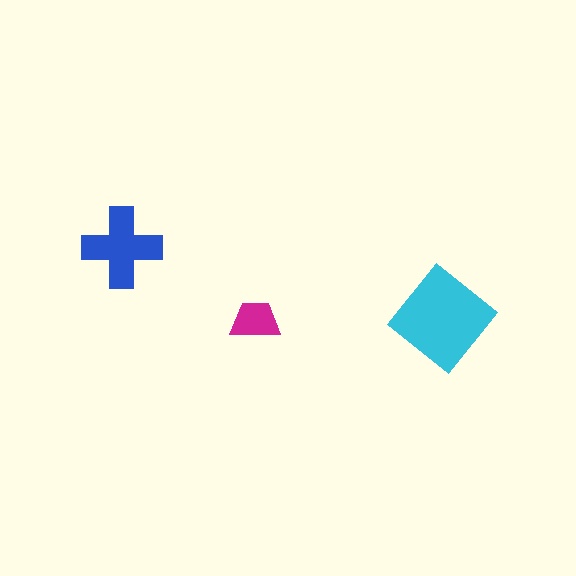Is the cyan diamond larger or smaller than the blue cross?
Larger.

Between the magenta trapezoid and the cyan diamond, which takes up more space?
The cyan diamond.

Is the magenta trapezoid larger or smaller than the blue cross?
Smaller.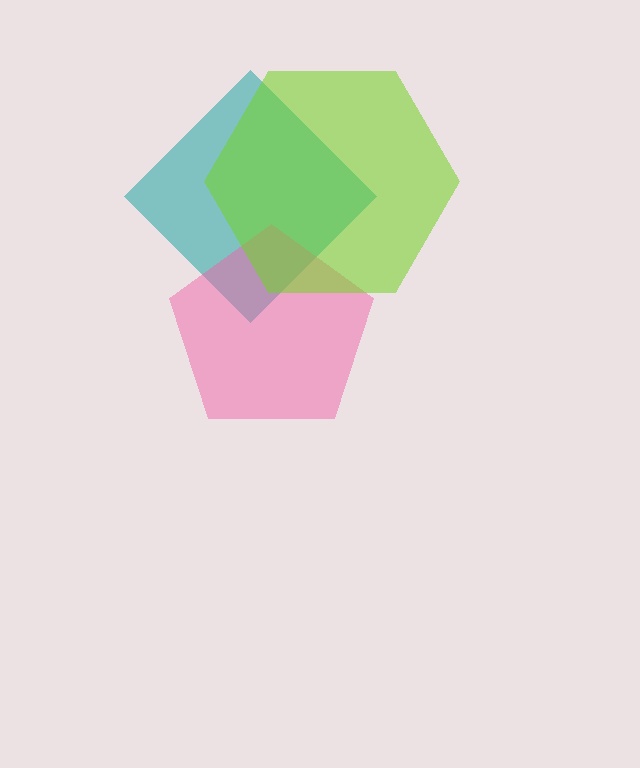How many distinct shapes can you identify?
There are 3 distinct shapes: a teal diamond, a pink pentagon, a lime hexagon.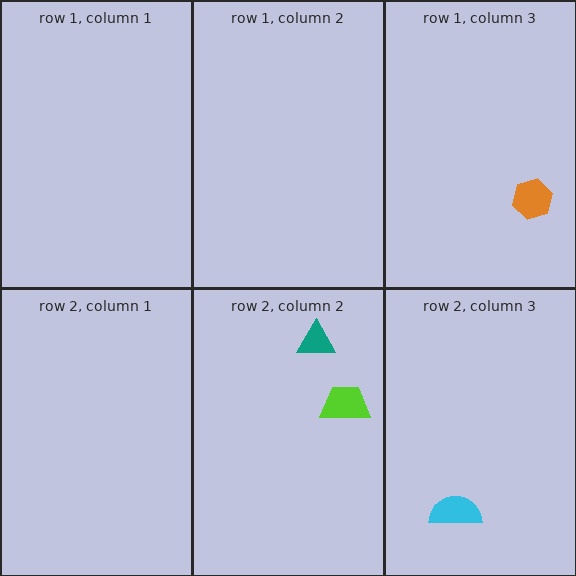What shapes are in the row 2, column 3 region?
The cyan semicircle.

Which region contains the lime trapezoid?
The row 2, column 2 region.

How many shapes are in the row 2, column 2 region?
2.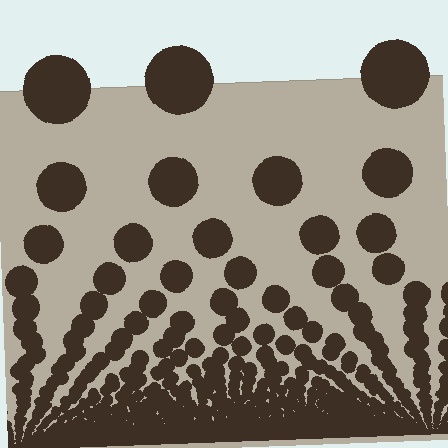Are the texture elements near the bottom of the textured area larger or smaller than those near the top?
Smaller. The gradient is inverted — elements near the bottom are smaller and denser.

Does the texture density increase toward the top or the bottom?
Density increases toward the bottom.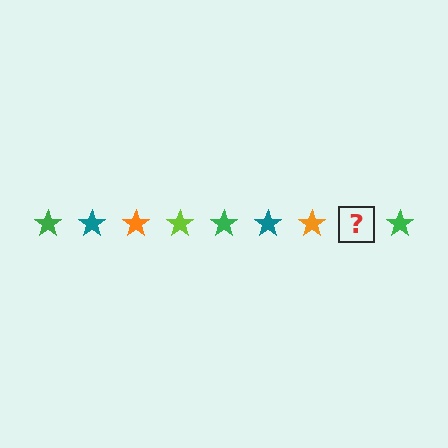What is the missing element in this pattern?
The missing element is a lime star.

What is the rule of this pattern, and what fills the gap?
The rule is that the pattern cycles through green, teal, orange, lime stars. The gap should be filled with a lime star.